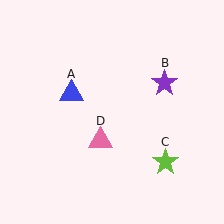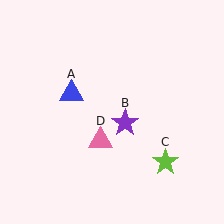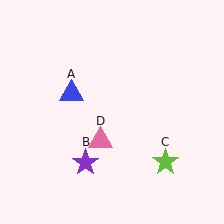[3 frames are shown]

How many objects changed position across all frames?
1 object changed position: purple star (object B).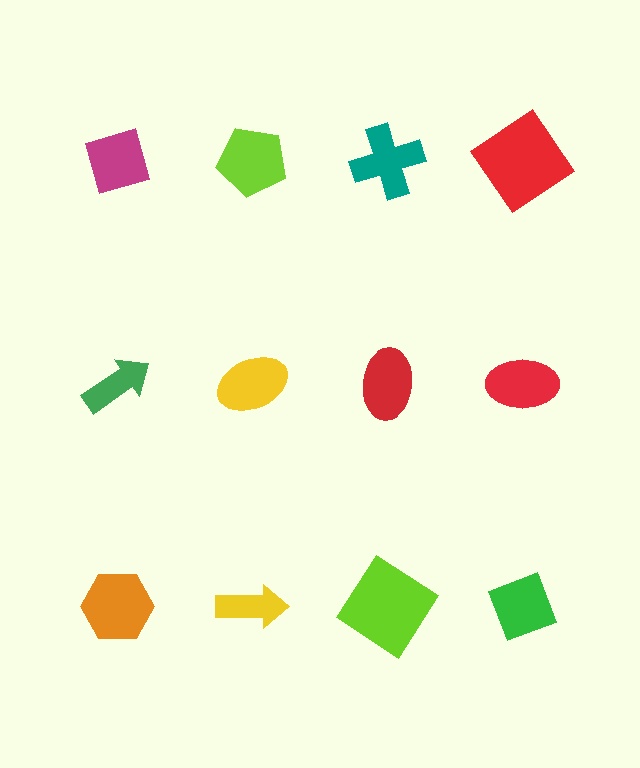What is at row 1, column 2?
A lime pentagon.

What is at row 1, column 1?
A magenta diamond.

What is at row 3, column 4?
A green diamond.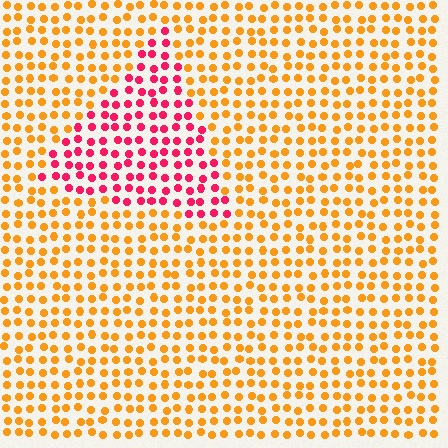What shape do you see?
I see a triangle.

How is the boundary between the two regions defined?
The boundary is defined purely by a slight shift in hue (about 55 degrees). Spacing, size, and orientation are identical on both sides.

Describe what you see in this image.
The image is filled with small orange elements in a uniform arrangement. A triangle-shaped region is visible where the elements are tinted to a slightly different hue, forming a subtle color boundary.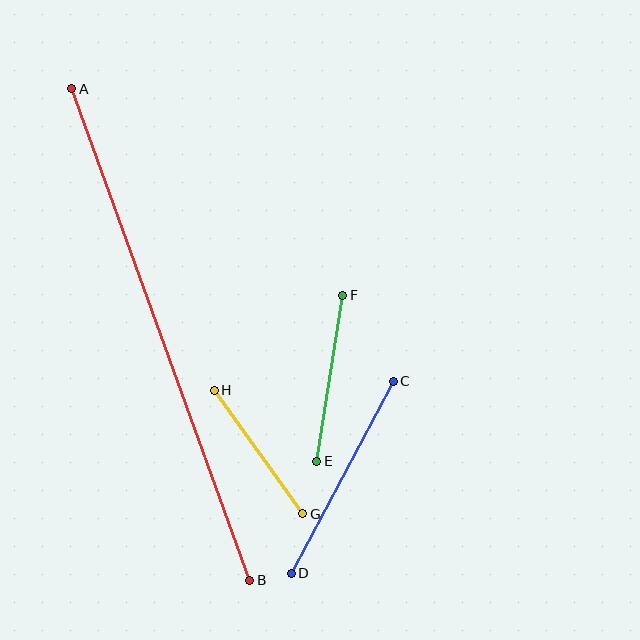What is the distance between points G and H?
The distance is approximately 152 pixels.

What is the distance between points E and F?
The distance is approximately 168 pixels.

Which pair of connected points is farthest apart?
Points A and B are farthest apart.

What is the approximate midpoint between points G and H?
The midpoint is at approximately (259, 452) pixels.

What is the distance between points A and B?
The distance is approximately 522 pixels.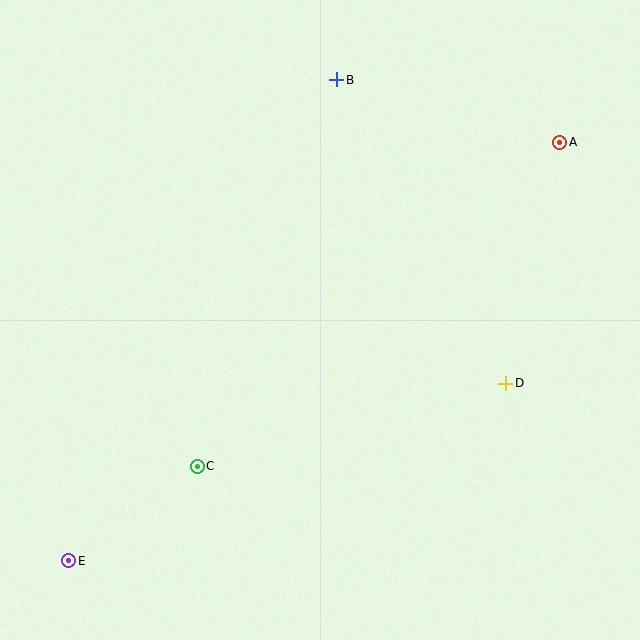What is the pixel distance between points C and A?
The distance between C and A is 486 pixels.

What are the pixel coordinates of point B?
Point B is at (337, 80).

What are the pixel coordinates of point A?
Point A is at (560, 142).